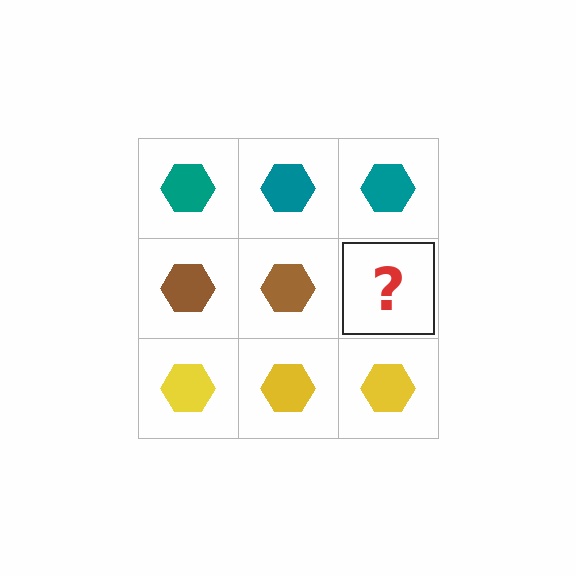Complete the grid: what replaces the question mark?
The question mark should be replaced with a brown hexagon.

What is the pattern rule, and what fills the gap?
The rule is that each row has a consistent color. The gap should be filled with a brown hexagon.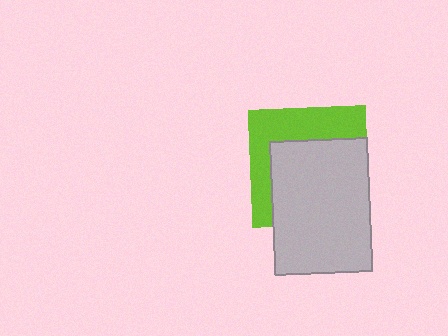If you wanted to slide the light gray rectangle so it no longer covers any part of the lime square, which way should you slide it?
Slide it toward the lower-right — that is the most direct way to separate the two shapes.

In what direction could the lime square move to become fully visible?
The lime square could move toward the upper-left. That would shift it out from behind the light gray rectangle entirely.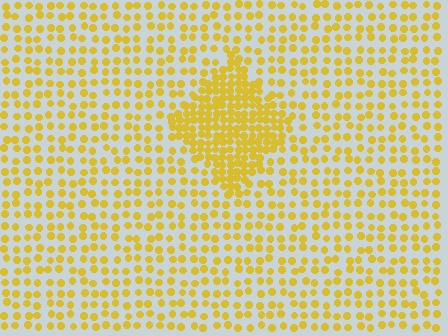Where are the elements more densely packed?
The elements are more densely packed inside the diamond boundary.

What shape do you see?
I see a diamond.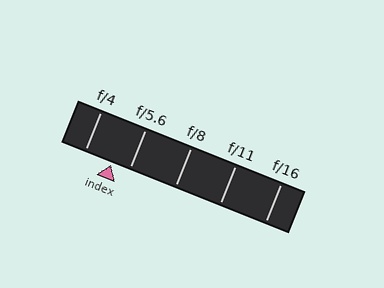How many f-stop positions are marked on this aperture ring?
There are 5 f-stop positions marked.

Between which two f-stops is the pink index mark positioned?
The index mark is between f/4 and f/5.6.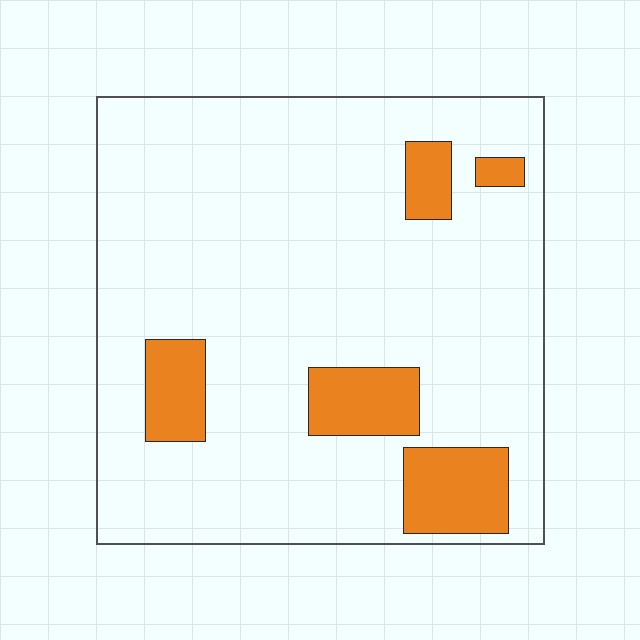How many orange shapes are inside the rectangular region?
5.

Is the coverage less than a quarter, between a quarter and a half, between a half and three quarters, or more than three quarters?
Less than a quarter.